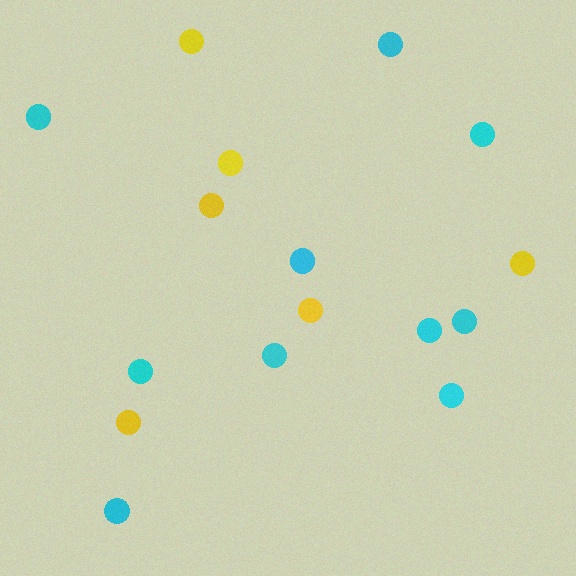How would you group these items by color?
There are 2 groups: one group of cyan circles (10) and one group of yellow circles (6).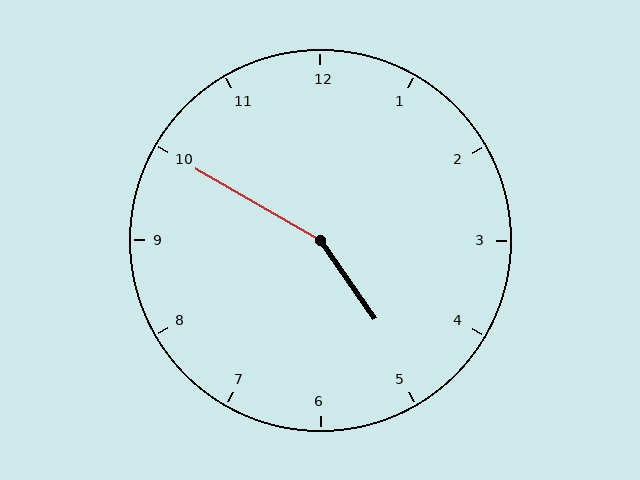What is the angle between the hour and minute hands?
Approximately 155 degrees.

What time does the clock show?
4:50.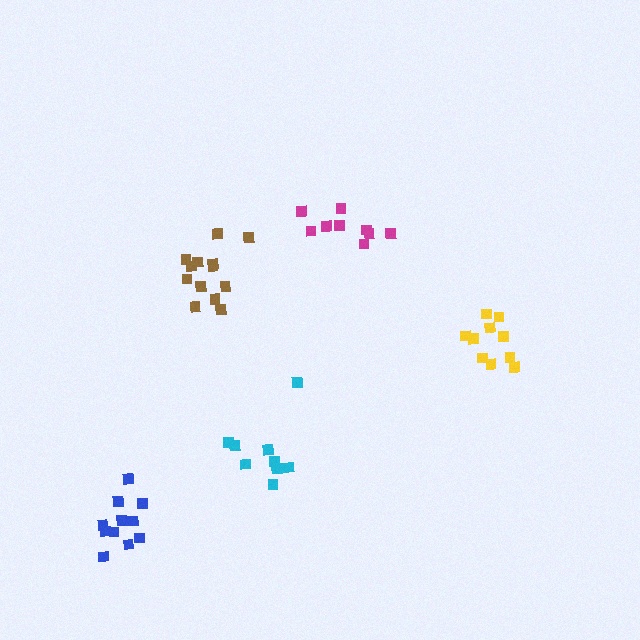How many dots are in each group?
Group 1: 9 dots, Group 2: 10 dots, Group 3: 13 dots, Group 4: 12 dots, Group 5: 10 dots (54 total).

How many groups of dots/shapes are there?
There are 5 groups.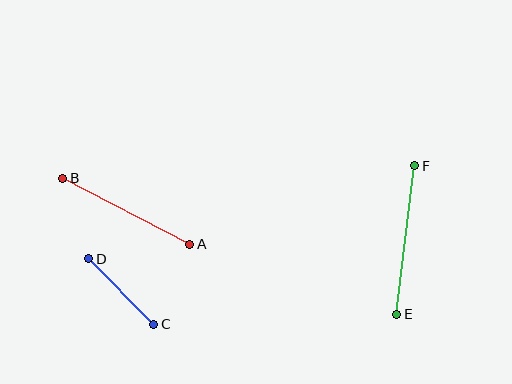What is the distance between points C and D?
The distance is approximately 92 pixels.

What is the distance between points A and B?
The distance is approximately 143 pixels.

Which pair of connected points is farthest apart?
Points E and F are farthest apart.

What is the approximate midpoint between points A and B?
The midpoint is at approximately (126, 211) pixels.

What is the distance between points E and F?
The distance is approximately 150 pixels.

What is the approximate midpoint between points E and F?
The midpoint is at approximately (406, 240) pixels.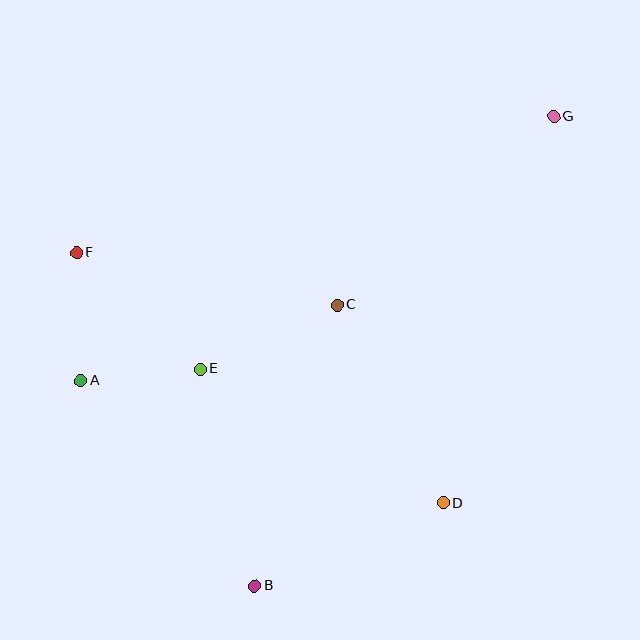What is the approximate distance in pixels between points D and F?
The distance between D and F is approximately 444 pixels.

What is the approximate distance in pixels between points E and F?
The distance between E and F is approximately 170 pixels.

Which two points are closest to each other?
Points A and E are closest to each other.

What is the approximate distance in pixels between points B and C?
The distance between B and C is approximately 293 pixels.